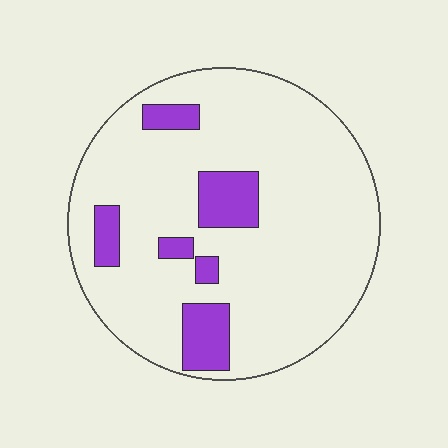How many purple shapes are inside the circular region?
6.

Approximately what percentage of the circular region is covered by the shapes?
Approximately 15%.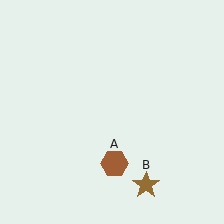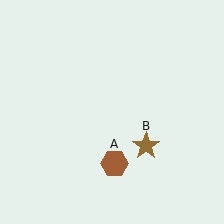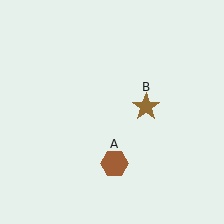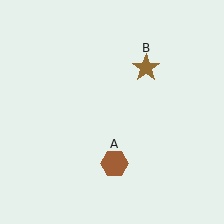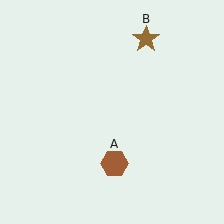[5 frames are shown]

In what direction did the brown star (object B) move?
The brown star (object B) moved up.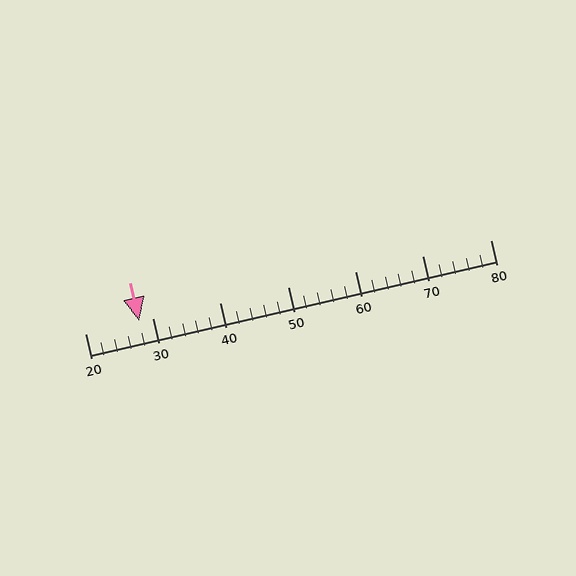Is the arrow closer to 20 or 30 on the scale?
The arrow is closer to 30.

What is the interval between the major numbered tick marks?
The major tick marks are spaced 10 units apart.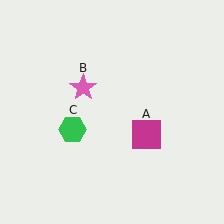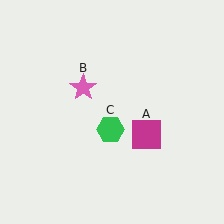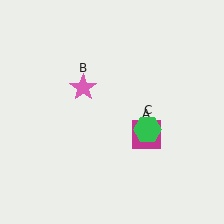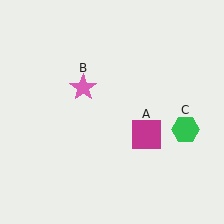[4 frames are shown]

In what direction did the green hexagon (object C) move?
The green hexagon (object C) moved right.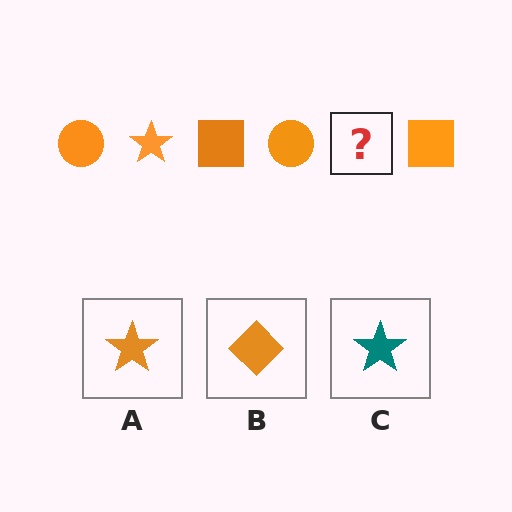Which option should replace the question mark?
Option A.